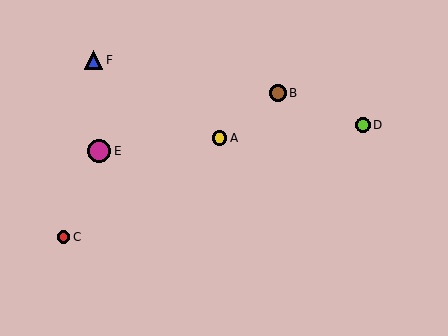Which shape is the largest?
The magenta circle (labeled E) is the largest.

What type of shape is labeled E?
Shape E is a magenta circle.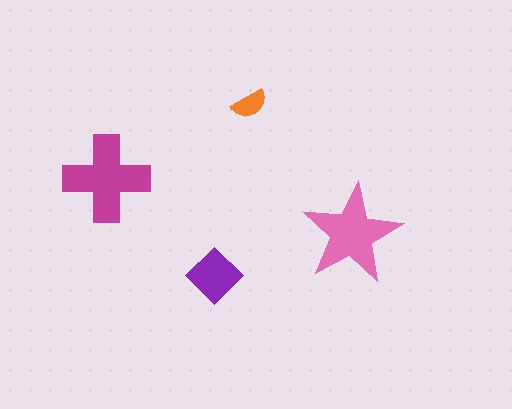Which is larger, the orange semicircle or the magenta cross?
The magenta cross.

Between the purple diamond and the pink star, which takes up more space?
The pink star.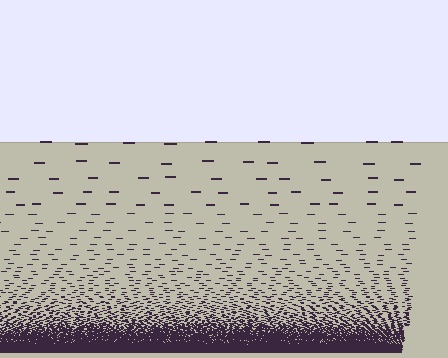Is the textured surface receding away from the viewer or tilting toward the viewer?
The surface appears to tilt toward the viewer. Texture elements get larger and sparser toward the top.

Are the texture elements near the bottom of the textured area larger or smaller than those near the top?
Smaller. The gradient is inverted — elements near the bottom are smaller and denser.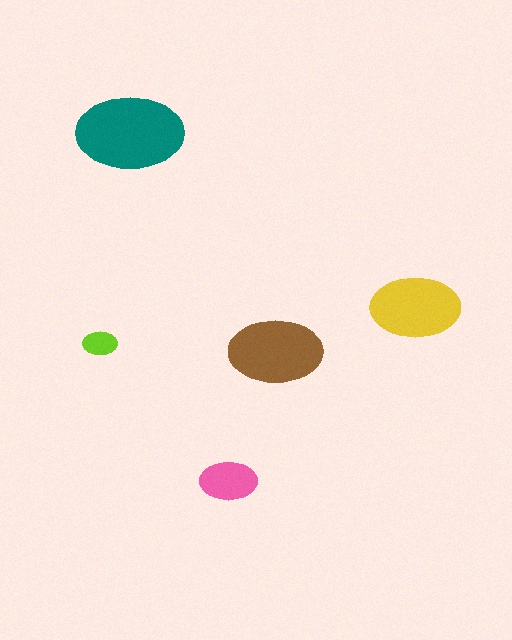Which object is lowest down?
The pink ellipse is bottommost.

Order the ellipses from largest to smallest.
the teal one, the brown one, the yellow one, the pink one, the lime one.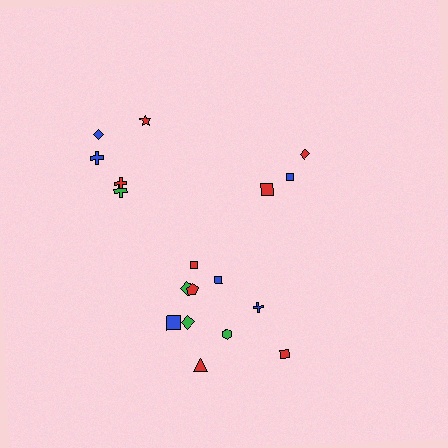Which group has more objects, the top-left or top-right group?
The top-left group.